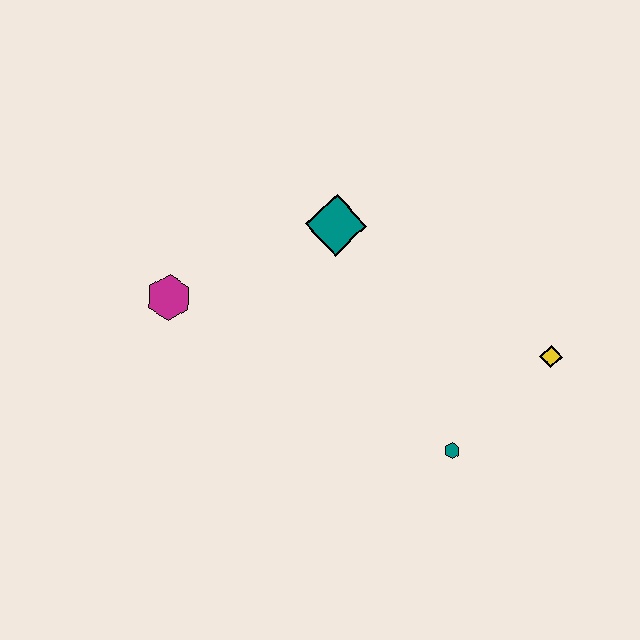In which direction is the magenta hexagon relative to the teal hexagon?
The magenta hexagon is to the left of the teal hexagon.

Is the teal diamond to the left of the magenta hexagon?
No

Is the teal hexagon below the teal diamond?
Yes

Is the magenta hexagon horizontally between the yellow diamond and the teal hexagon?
No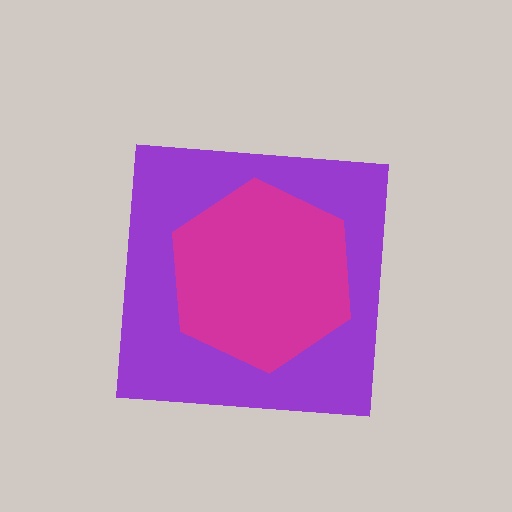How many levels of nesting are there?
2.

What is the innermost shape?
The magenta hexagon.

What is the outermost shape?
The purple square.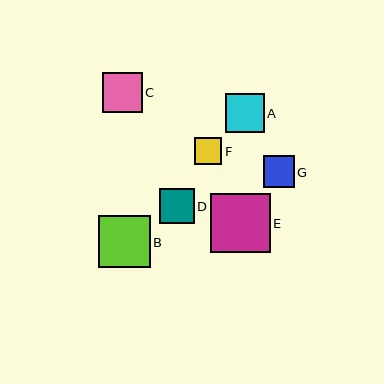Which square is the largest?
Square E is the largest with a size of approximately 59 pixels.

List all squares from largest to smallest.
From largest to smallest: E, B, C, A, D, G, F.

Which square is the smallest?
Square F is the smallest with a size of approximately 27 pixels.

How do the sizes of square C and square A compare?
Square C and square A are approximately the same size.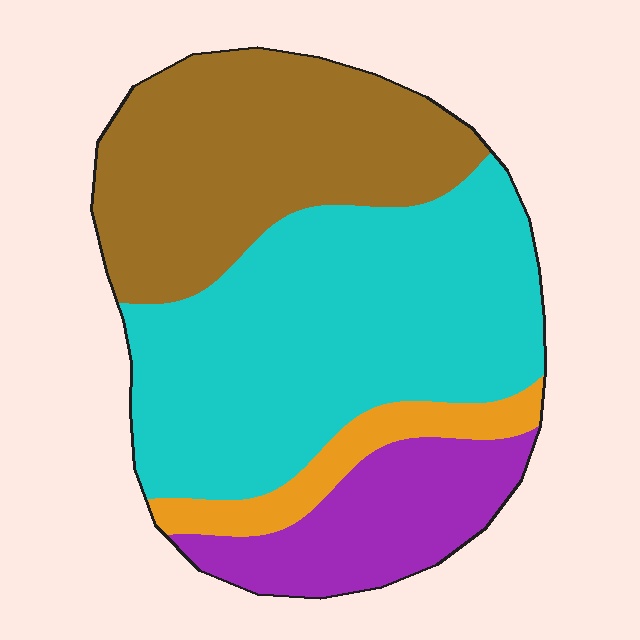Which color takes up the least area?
Orange, at roughly 10%.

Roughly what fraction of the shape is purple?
Purple takes up about one sixth (1/6) of the shape.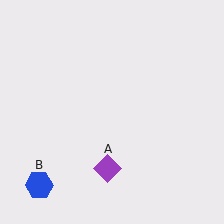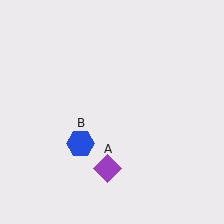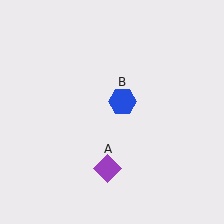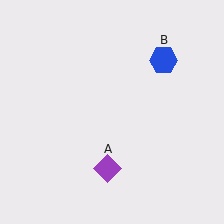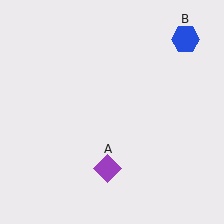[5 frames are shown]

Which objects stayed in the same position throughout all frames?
Purple diamond (object A) remained stationary.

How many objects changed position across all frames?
1 object changed position: blue hexagon (object B).